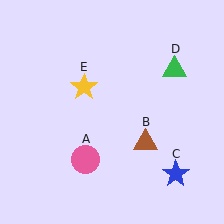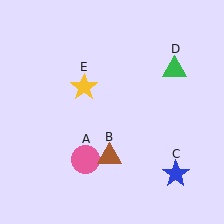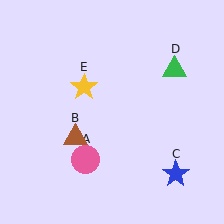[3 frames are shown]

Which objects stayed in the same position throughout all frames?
Pink circle (object A) and blue star (object C) and green triangle (object D) and yellow star (object E) remained stationary.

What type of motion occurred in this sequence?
The brown triangle (object B) rotated clockwise around the center of the scene.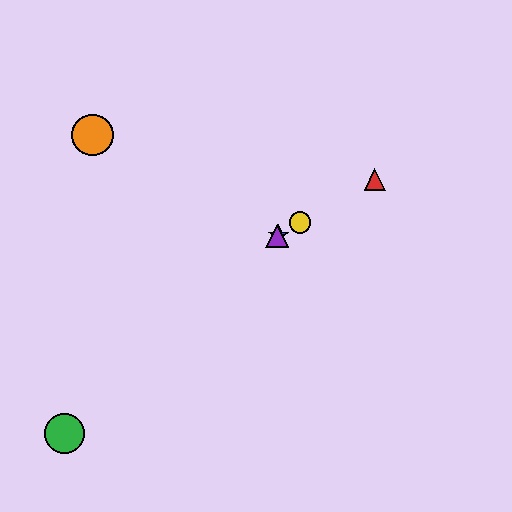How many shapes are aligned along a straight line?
4 shapes (the red triangle, the blue star, the yellow circle, the purple triangle) are aligned along a straight line.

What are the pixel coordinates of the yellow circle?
The yellow circle is at (300, 223).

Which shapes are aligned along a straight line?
The red triangle, the blue star, the yellow circle, the purple triangle are aligned along a straight line.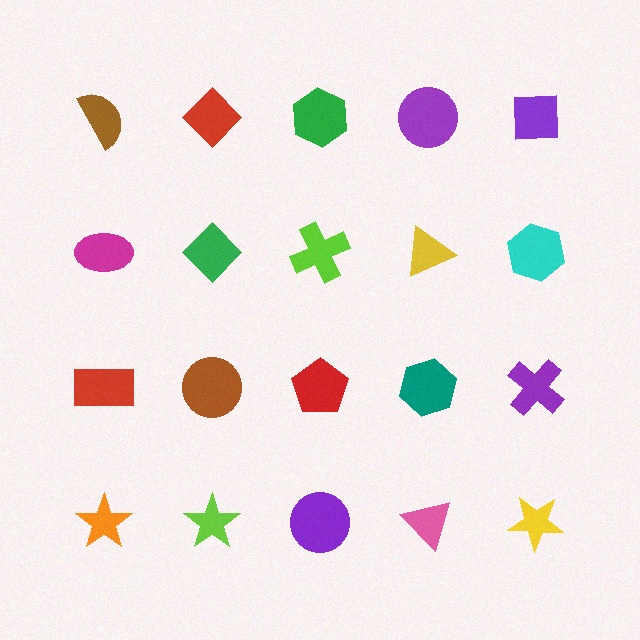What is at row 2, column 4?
A yellow triangle.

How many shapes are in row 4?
5 shapes.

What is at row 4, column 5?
A yellow star.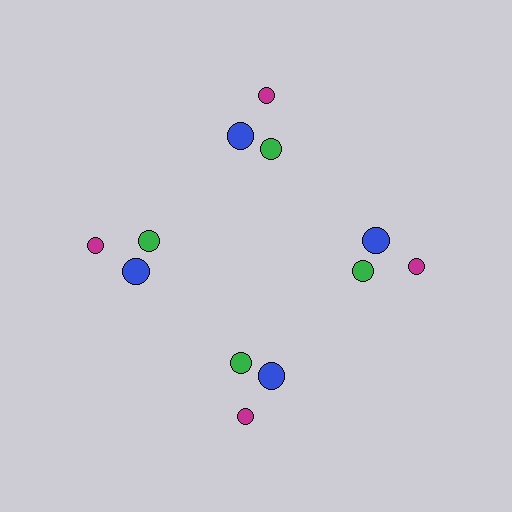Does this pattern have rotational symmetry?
Yes, this pattern has 4-fold rotational symmetry. It looks the same after rotating 90 degrees around the center.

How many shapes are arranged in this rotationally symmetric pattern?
There are 12 shapes, arranged in 4 groups of 3.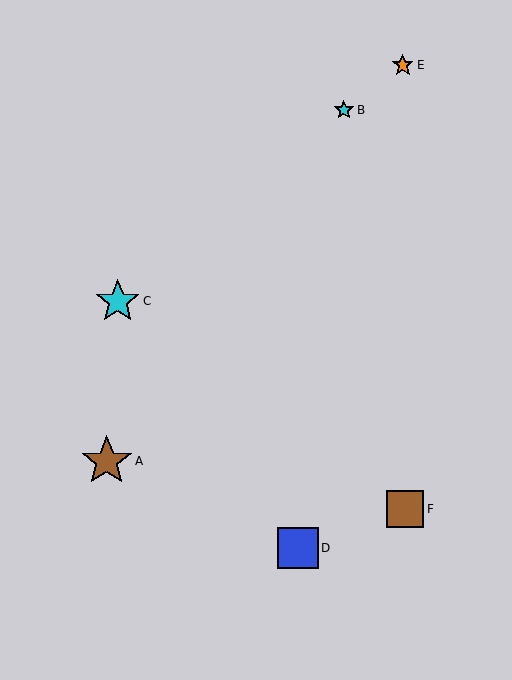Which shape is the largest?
The brown star (labeled A) is the largest.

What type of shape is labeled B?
Shape B is a cyan star.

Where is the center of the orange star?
The center of the orange star is at (403, 65).